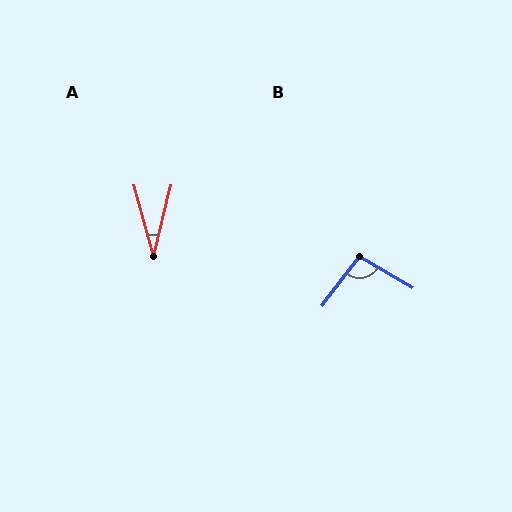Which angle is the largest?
B, at approximately 97 degrees.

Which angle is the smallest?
A, at approximately 29 degrees.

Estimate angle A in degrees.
Approximately 29 degrees.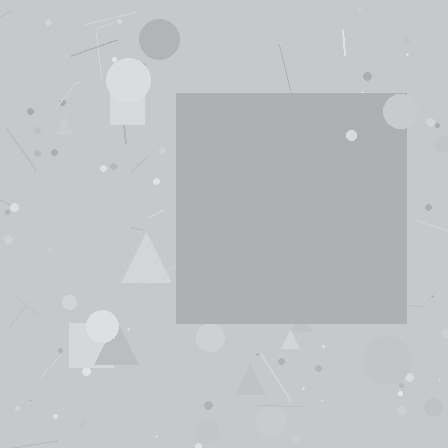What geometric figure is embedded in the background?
A square is embedded in the background.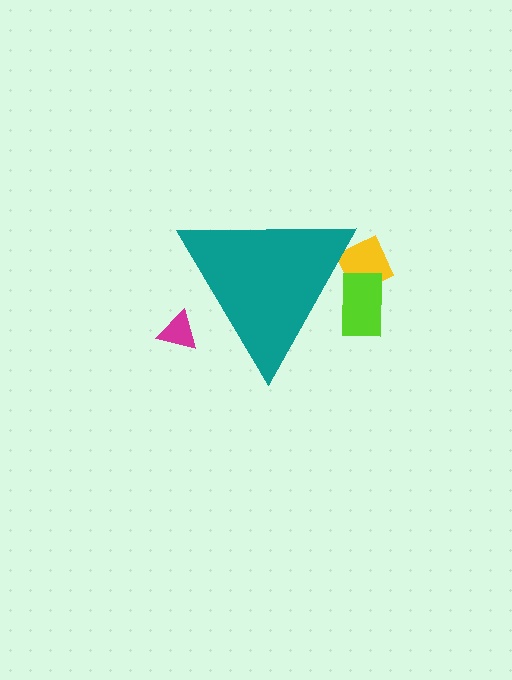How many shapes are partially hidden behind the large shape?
3 shapes are partially hidden.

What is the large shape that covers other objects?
A teal triangle.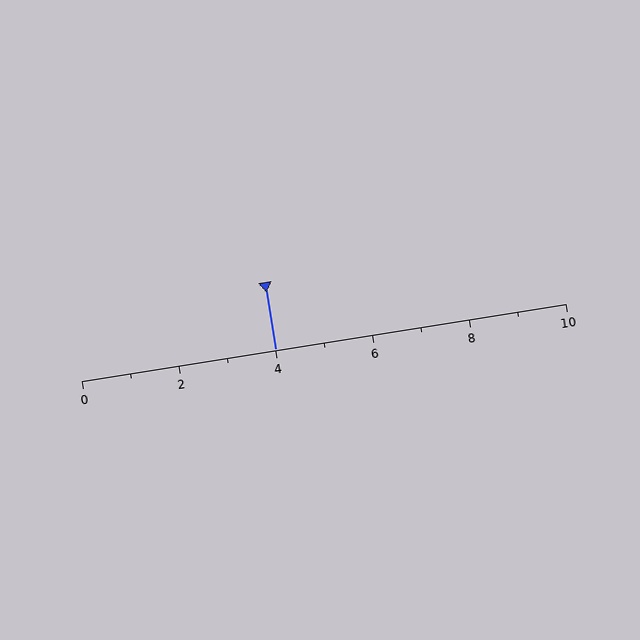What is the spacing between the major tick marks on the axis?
The major ticks are spaced 2 apart.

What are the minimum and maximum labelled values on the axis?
The axis runs from 0 to 10.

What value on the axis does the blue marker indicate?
The marker indicates approximately 4.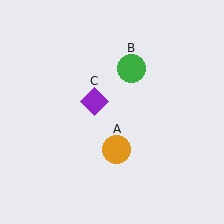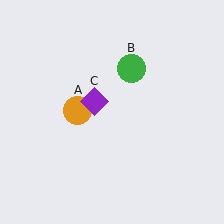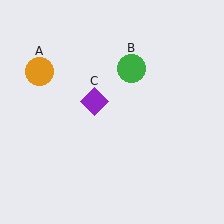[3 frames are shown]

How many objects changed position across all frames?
1 object changed position: orange circle (object A).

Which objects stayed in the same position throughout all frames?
Green circle (object B) and purple diamond (object C) remained stationary.